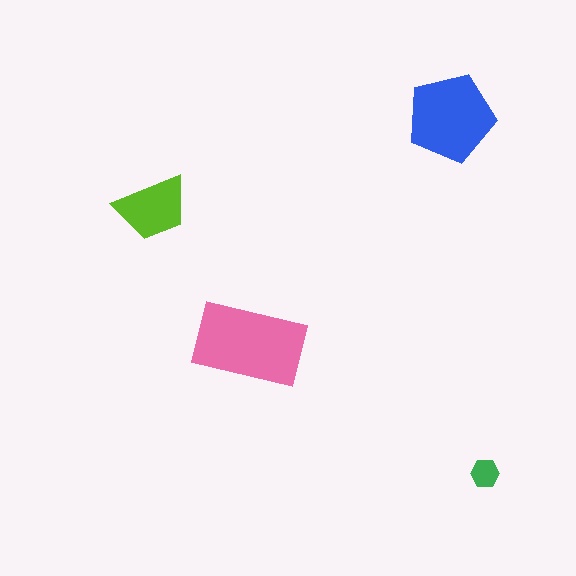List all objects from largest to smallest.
The pink rectangle, the blue pentagon, the lime trapezoid, the green hexagon.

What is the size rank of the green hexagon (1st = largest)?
4th.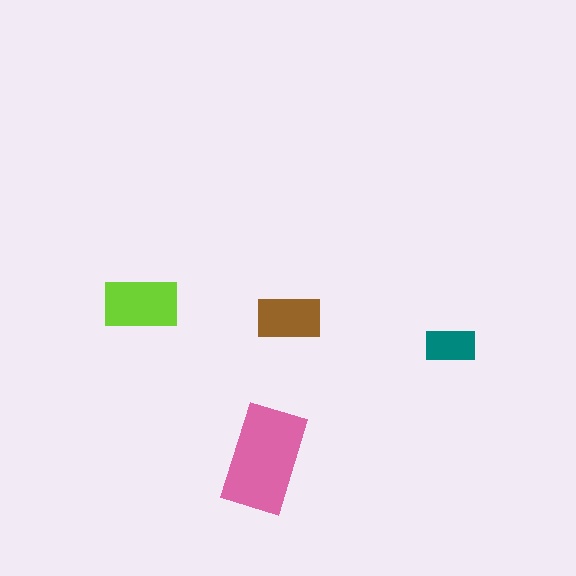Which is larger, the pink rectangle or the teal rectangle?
The pink one.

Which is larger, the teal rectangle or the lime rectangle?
The lime one.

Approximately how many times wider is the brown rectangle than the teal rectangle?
About 1.5 times wider.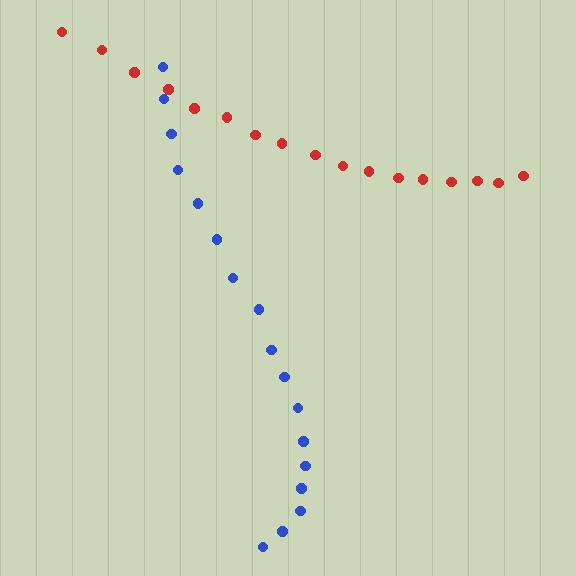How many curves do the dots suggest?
There are 2 distinct paths.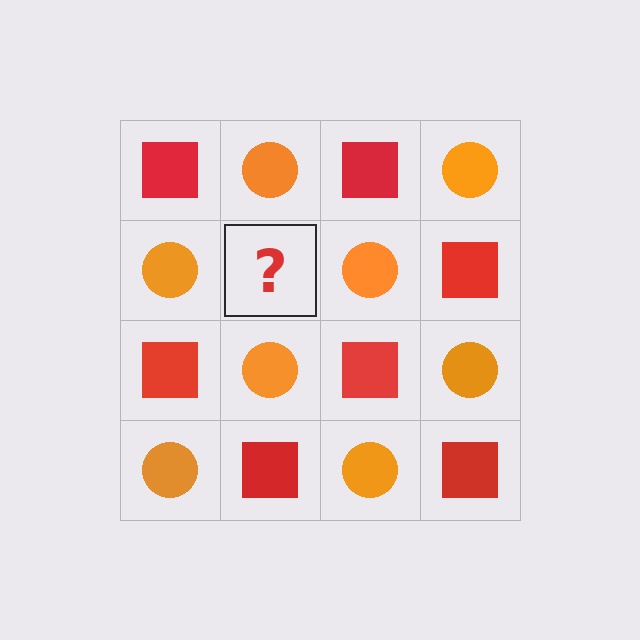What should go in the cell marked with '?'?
The missing cell should contain a red square.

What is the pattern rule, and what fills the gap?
The rule is that it alternates red square and orange circle in a checkerboard pattern. The gap should be filled with a red square.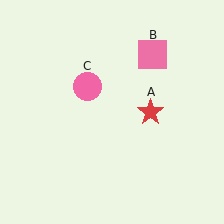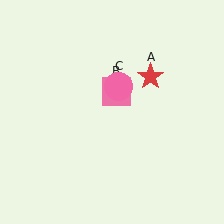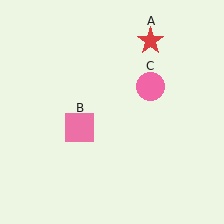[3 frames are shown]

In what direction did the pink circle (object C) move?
The pink circle (object C) moved right.